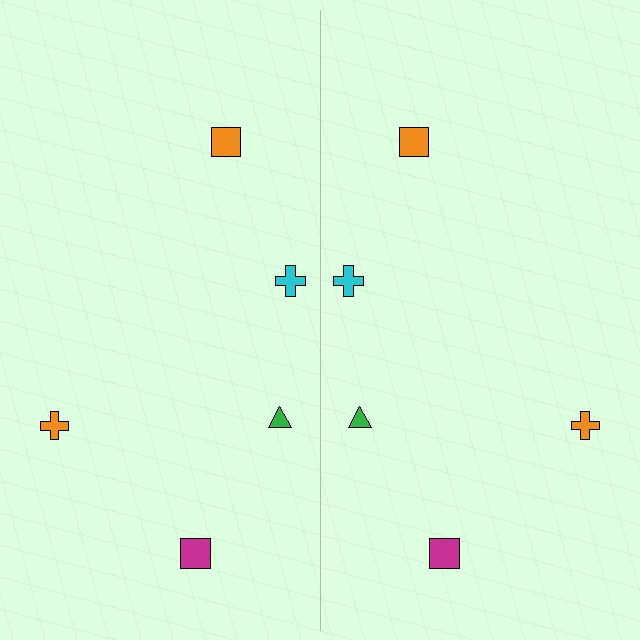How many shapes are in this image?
There are 10 shapes in this image.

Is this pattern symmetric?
Yes, this pattern has bilateral (reflection) symmetry.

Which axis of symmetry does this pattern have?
The pattern has a vertical axis of symmetry running through the center of the image.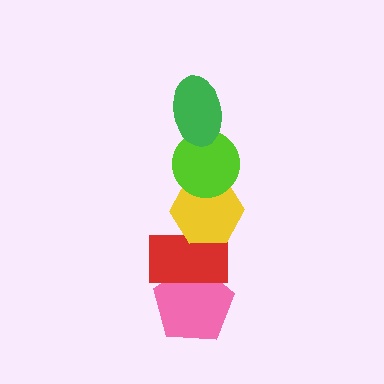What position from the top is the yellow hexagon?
The yellow hexagon is 3rd from the top.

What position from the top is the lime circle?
The lime circle is 2nd from the top.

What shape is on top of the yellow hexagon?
The lime circle is on top of the yellow hexagon.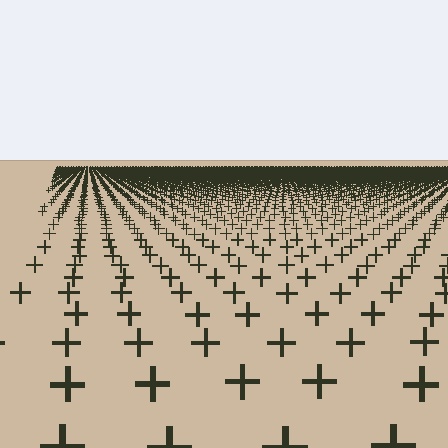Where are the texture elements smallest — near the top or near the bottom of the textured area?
Near the top.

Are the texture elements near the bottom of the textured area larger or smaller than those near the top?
Larger. Near the bottom, elements are closer to the viewer and appear at a bigger on-screen size.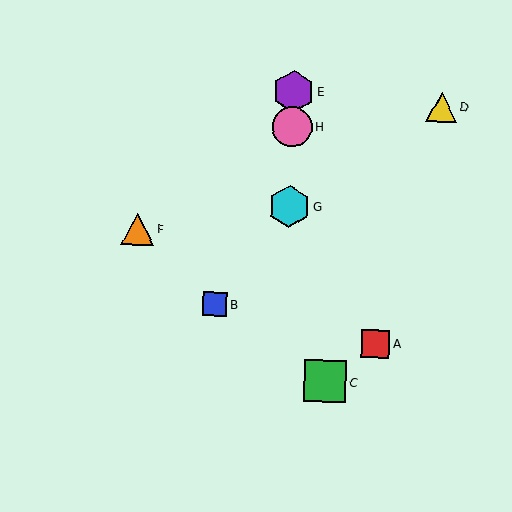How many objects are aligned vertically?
3 objects (E, G, H) are aligned vertically.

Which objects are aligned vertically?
Objects E, G, H are aligned vertically.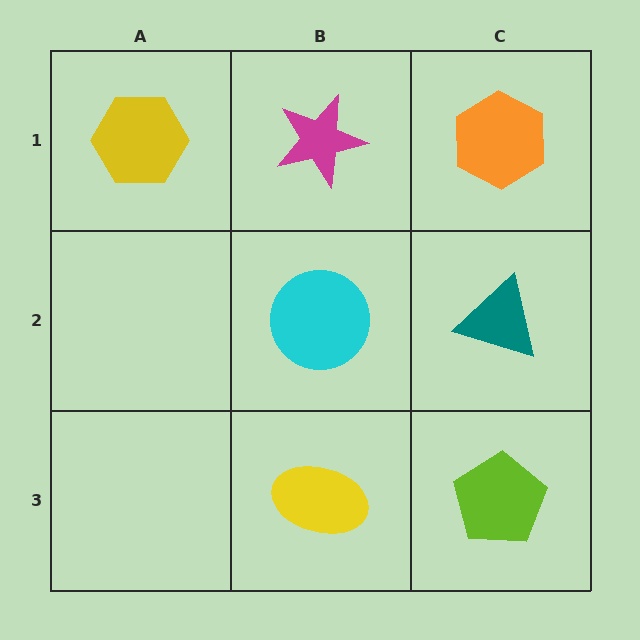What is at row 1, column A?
A yellow hexagon.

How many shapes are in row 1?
3 shapes.